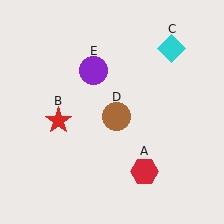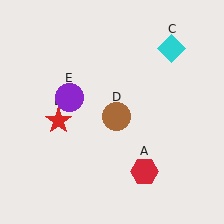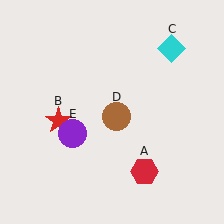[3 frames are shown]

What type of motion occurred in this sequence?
The purple circle (object E) rotated counterclockwise around the center of the scene.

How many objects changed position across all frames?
1 object changed position: purple circle (object E).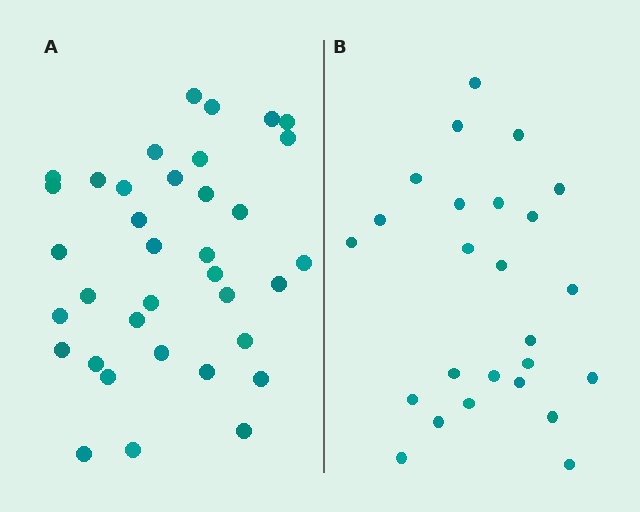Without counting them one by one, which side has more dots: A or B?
Region A (the left region) has more dots.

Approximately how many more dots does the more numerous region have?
Region A has roughly 12 or so more dots than region B.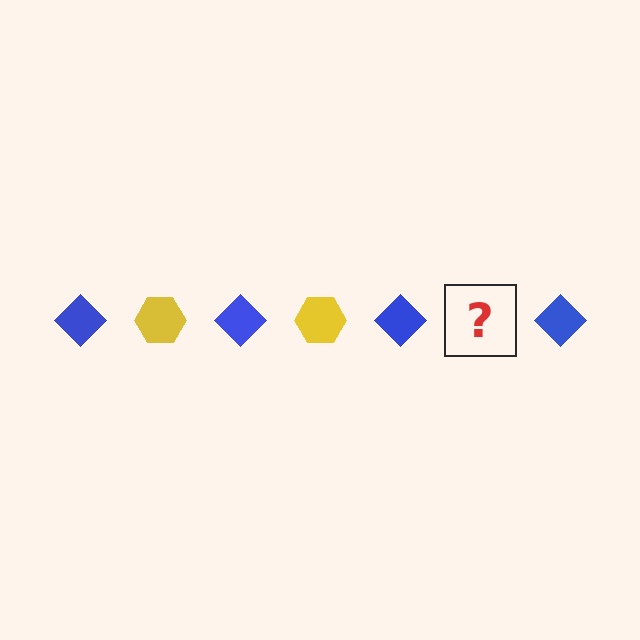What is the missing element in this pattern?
The missing element is a yellow hexagon.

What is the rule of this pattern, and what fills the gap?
The rule is that the pattern alternates between blue diamond and yellow hexagon. The gap should be filled with a yellow hexagon.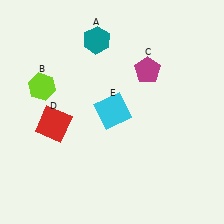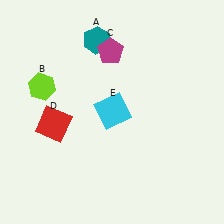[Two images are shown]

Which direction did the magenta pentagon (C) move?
The magenta pentagon (C) moved left.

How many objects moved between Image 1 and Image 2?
1 object moved between the two images.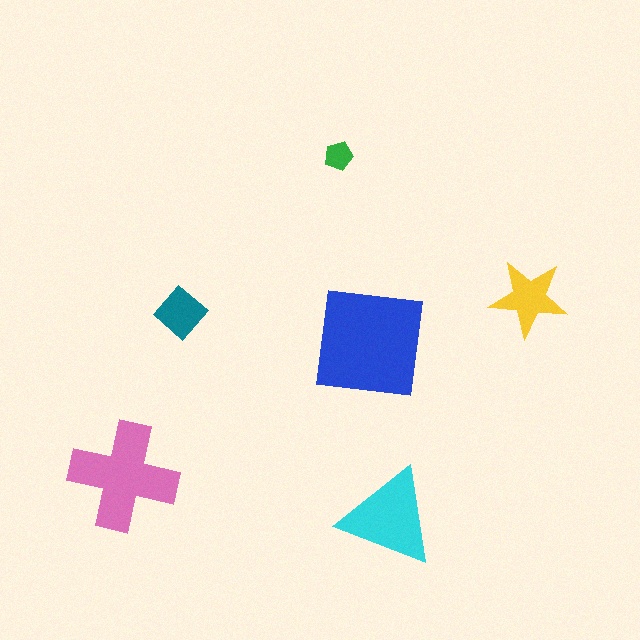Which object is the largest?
The blue square.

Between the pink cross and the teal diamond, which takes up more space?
The pink cross.